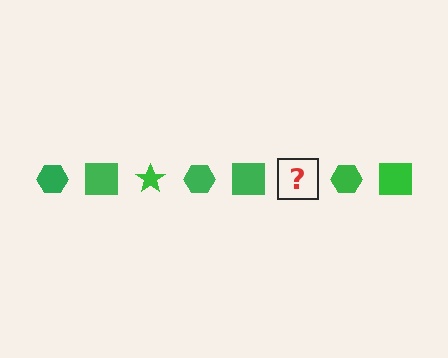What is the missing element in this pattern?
The missing element is a green star.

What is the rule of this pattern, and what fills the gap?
The rule is that the pattern cycles through hexagon, square, star shapes in green. The gap should be filled with a green star.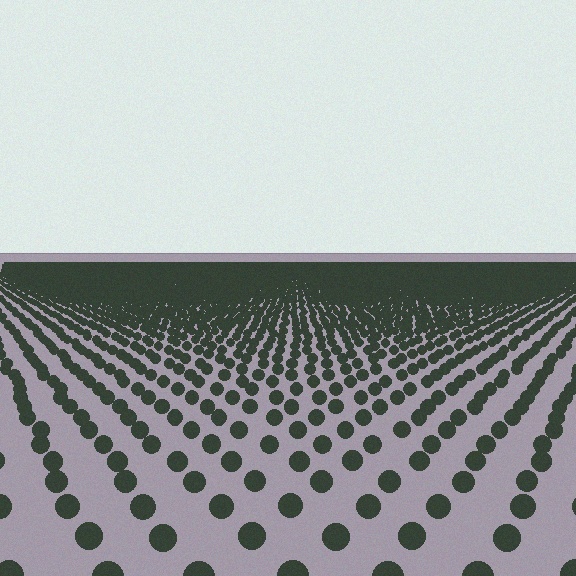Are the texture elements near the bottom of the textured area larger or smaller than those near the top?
Larger. Near the bottom, elements are closer to the viewer and appear at a bigger on-screen size.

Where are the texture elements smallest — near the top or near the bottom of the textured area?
Near the top.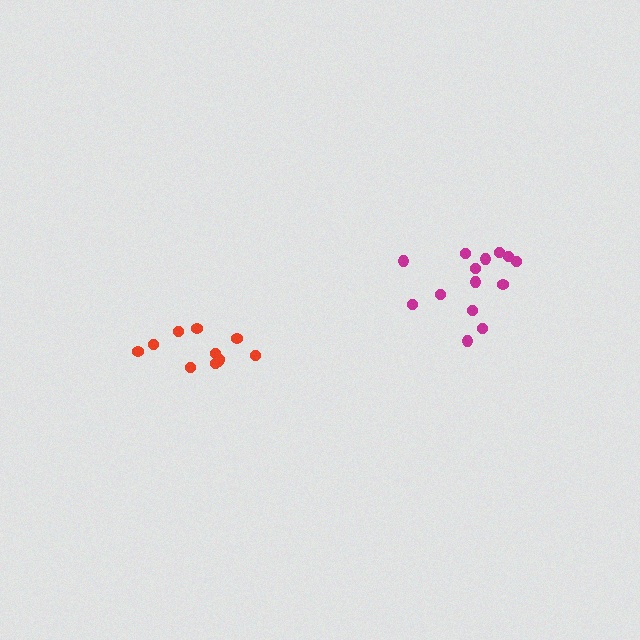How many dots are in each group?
Group 1: 14 dots, Group 2: 11 dots (25 total).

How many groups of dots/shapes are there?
There are 2 groups.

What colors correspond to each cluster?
The clusters are colored: magenta, red.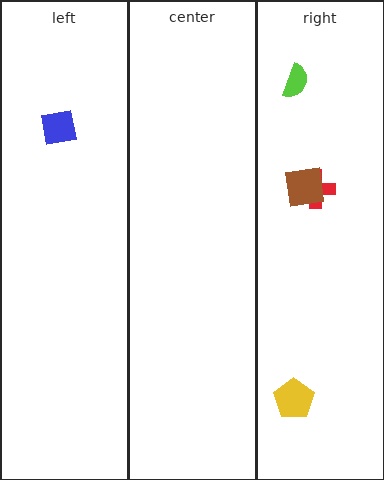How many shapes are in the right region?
4.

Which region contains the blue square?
The left region.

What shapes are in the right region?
The lime semicircle, the yellow pentagon, the red cross, the brown square.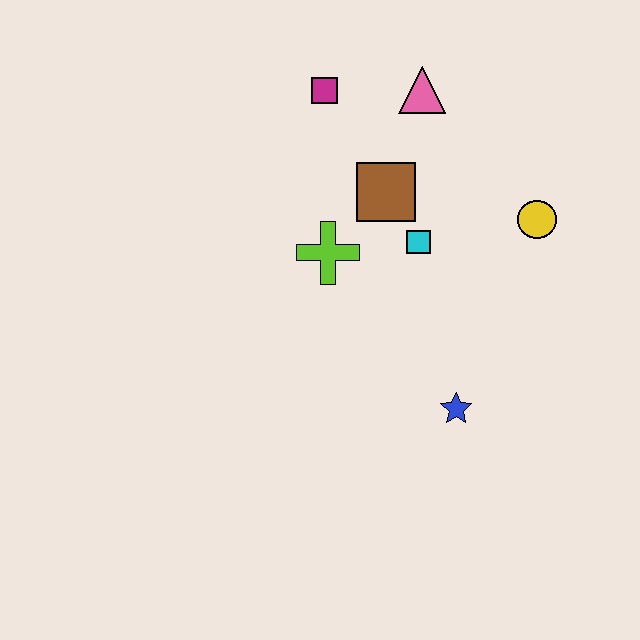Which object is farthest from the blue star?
The magenta square is farthest from the blue star.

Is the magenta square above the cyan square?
Yes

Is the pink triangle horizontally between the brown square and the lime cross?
No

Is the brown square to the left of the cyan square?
Yes